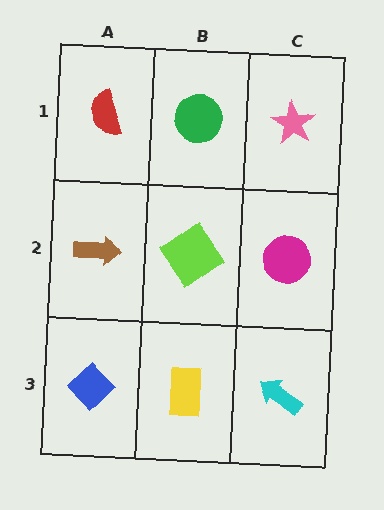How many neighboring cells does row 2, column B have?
4.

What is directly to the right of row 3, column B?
A cyan arrow.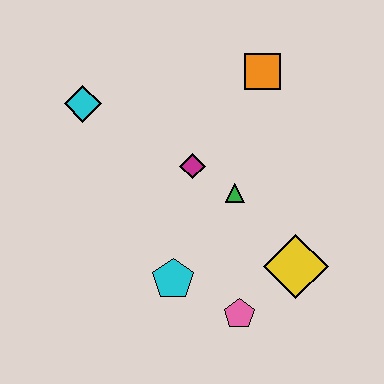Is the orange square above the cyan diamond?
Yes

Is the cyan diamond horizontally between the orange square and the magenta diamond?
No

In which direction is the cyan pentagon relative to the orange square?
The cyan pentagon is below the orange square.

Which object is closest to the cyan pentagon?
The pink pentagon is closest to the cyan pentagon.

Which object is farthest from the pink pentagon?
The cyan diamond is farthest from the pink pentagon.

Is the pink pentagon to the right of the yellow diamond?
No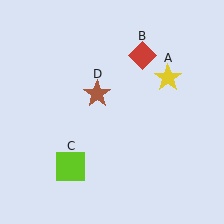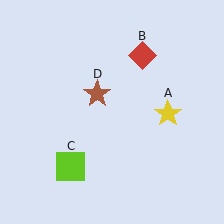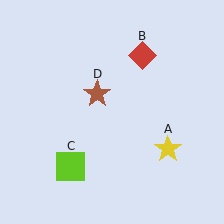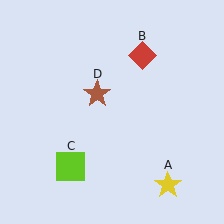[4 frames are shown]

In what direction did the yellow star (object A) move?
The yellow star (object A) moved down.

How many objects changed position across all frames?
1 object changed position: yellow star (object A).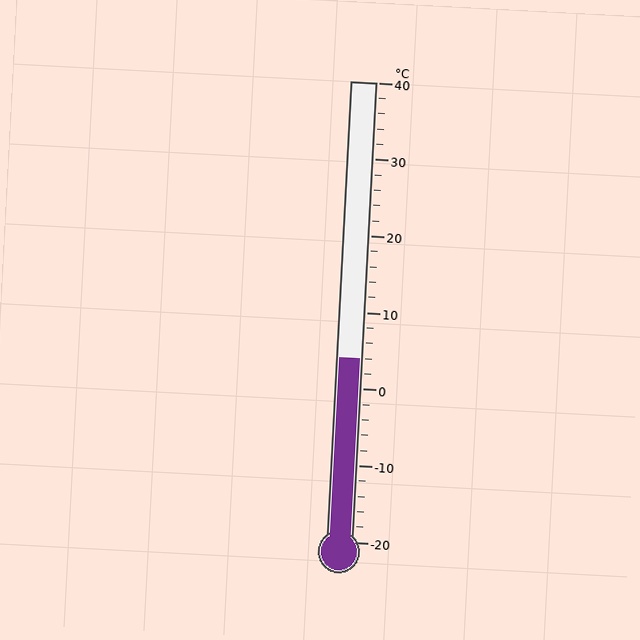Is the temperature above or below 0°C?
The temperature is above 0°C.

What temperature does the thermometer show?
The thermometer shows approximately 4°C.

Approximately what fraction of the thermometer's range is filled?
The thermometer is filled to approximately 40% of its range.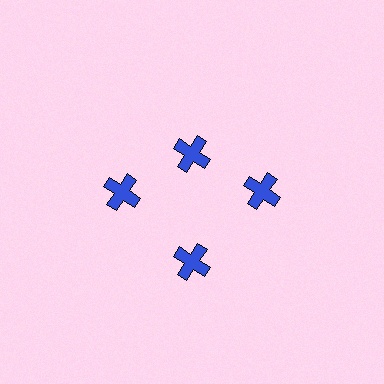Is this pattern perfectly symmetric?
No. The 4 blue crosses are arranged in a ring, but one element near the 12 o'clock position is pulled inward toward the center, breaking the 4-fold rotational symmetry.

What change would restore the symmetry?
The symmetry would be restored by moving it outward, back onto the ring so that all 4 crosses sit at equal angles and equal distance from the center.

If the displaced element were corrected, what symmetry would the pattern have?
It would have 4-fold rotational symmetry — the pattern would map onto itself every 90 degrees.